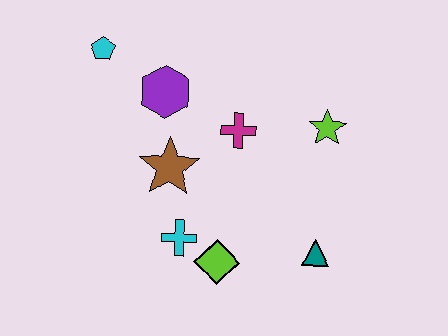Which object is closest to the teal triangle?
The lime diamond is closest to the teal triangle.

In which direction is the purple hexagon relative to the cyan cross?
The purple hexagon is above the cyan cross.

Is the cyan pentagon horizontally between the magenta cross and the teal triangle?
No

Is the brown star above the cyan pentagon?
No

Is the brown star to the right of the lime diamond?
No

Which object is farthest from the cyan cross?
The cyan pentagon is farthest from the cyan cross.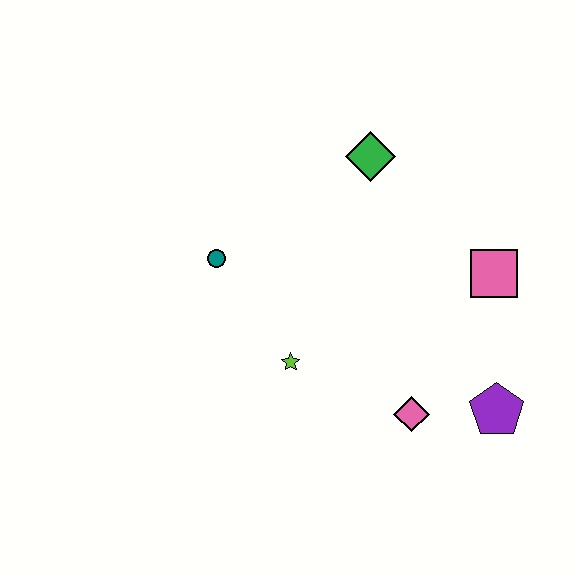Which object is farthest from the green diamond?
The purple pentagon is farthest from the green diamond.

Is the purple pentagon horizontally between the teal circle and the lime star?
No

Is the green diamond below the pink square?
No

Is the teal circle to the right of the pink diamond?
No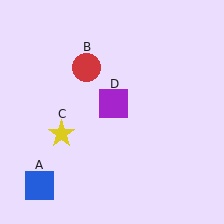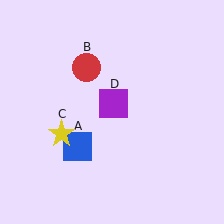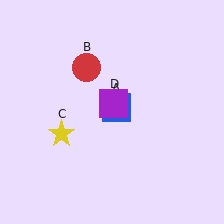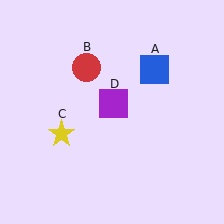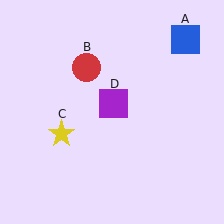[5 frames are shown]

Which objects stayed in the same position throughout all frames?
Red circle (object B) and yellow star (object C) and purple square (object D) remained stationary.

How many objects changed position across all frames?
1 object changed position: blue square (object A).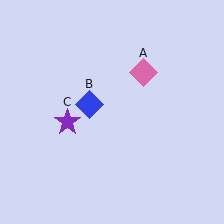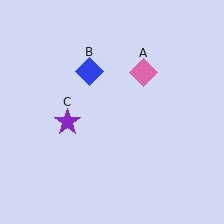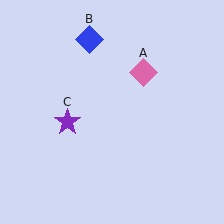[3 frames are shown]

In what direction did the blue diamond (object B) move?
The blue diamond (object B) moved up.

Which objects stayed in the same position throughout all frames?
Pink diamond (object A) and purple star (object C) remained stationary.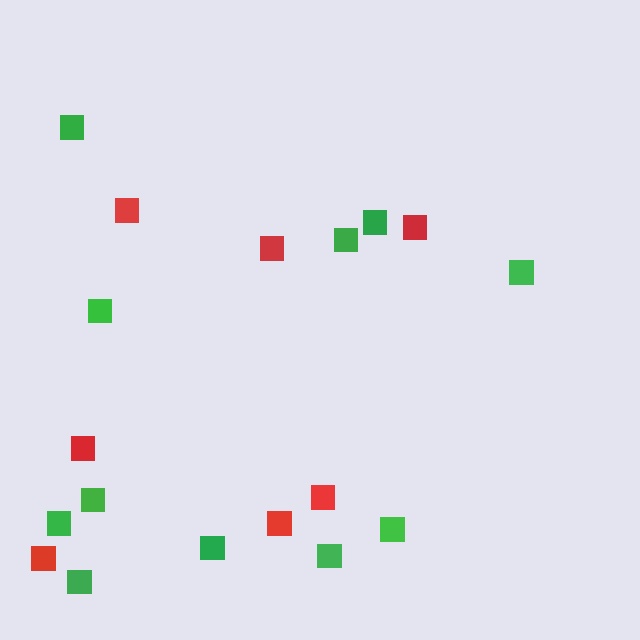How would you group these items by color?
There are 2 groups: one group of green squares (11) and one group of red squares (7).